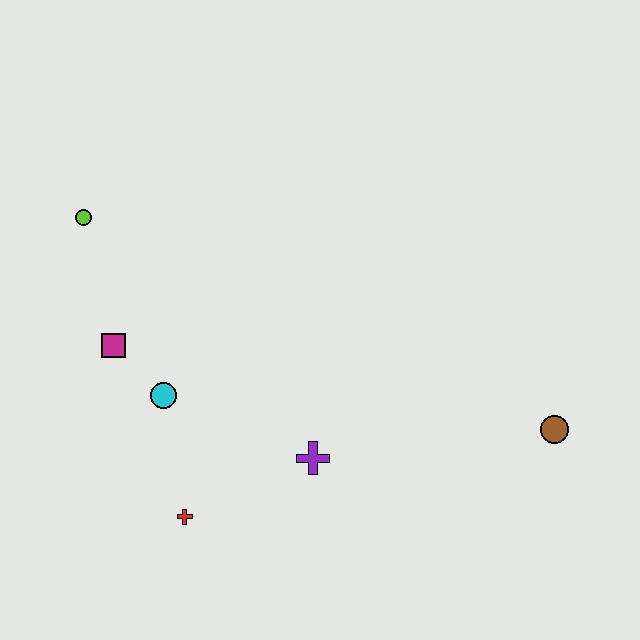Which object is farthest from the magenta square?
The brown circle is farthest from the magenta square.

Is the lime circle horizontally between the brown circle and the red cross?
No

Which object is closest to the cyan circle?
The magenta square is closest to the cyan circle.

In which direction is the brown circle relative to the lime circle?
The brown circle is to the right of the lime circle.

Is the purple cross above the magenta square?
No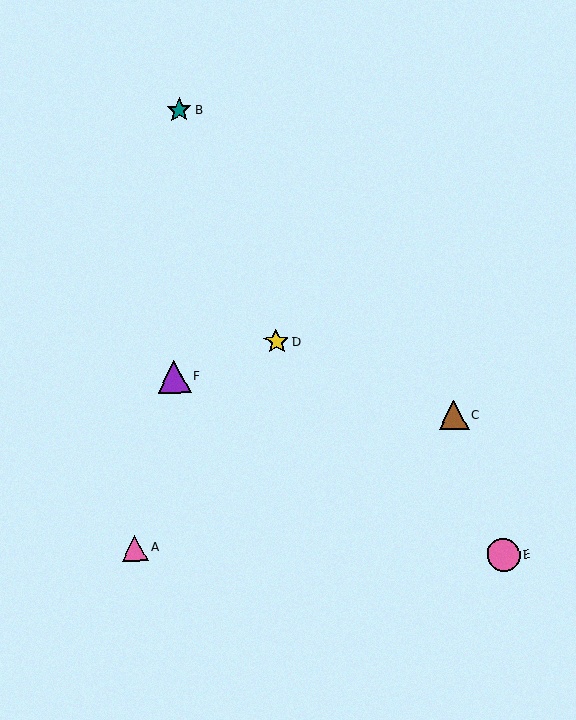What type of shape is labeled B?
Shape B is a teal star.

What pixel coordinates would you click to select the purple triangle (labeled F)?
Click at (174, 377) to select the purple triangle F.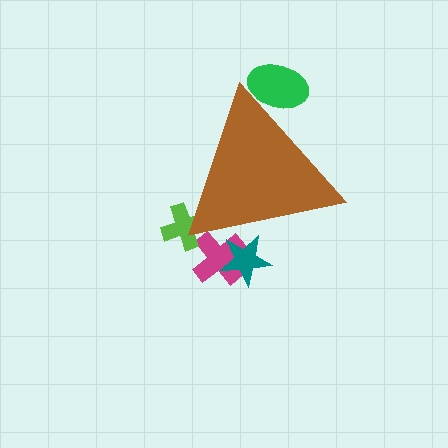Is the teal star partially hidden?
Yes, the teal star is partially hidden behind the brown triangle.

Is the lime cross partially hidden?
Yes, the lime cross is partially hidden behind the brown triangle.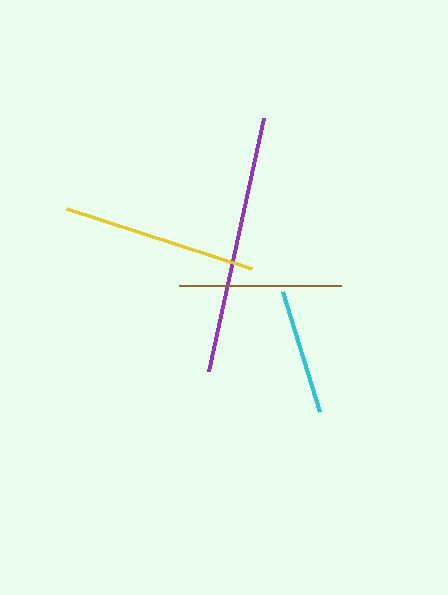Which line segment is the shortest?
The cyan line is the shortest at approximately 125 pixels.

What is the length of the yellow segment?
The yellow segment is approximately 194 pixels long.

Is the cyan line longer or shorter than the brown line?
The brown line is longer than the cyan line.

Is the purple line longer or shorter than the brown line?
The purple line is longer than the brown line.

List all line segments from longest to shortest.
From longest to shortest: purple, yellow, brown, cyan.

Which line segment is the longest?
The purple line is the longest at approximately 259 pixels.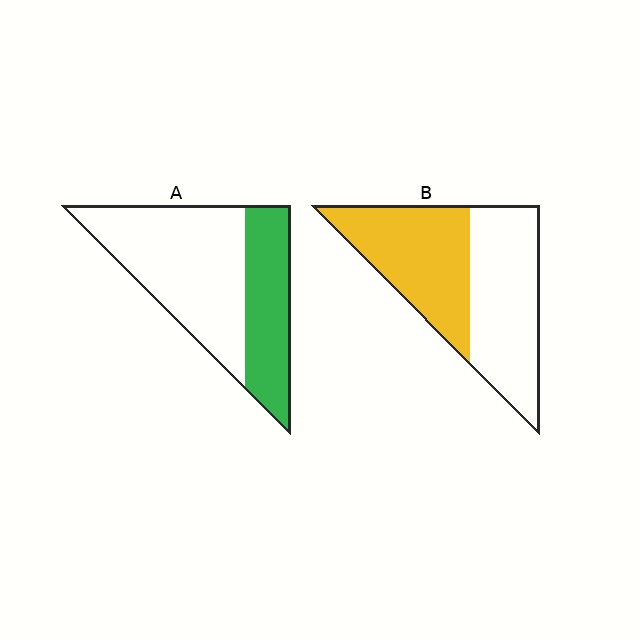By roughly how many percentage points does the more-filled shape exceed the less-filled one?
By roughly 10 percentage points (B over A).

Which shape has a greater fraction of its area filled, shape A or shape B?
Shape B.